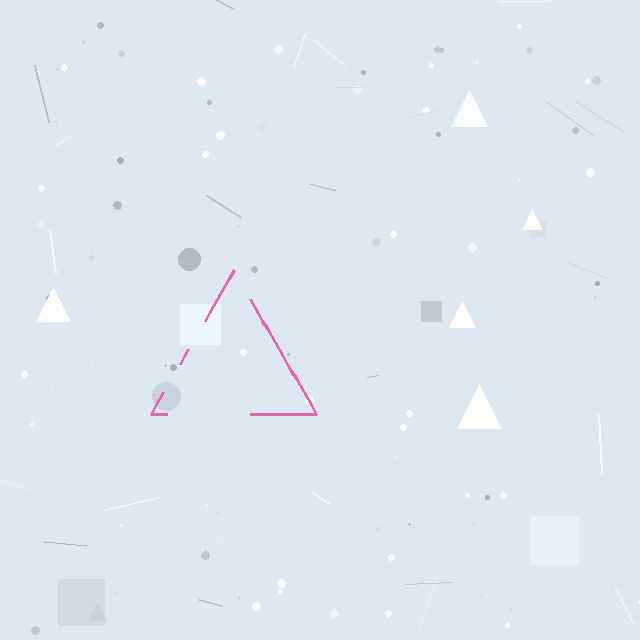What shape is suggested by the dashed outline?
The dashed outline suggests a triangle.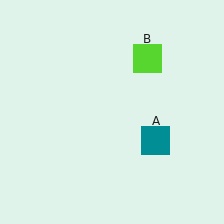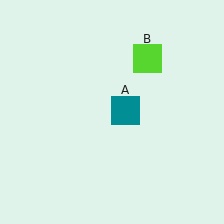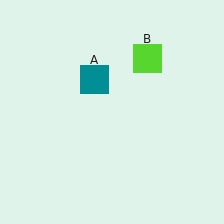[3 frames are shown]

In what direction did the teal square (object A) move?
The teal square (object A) moved up and to the left.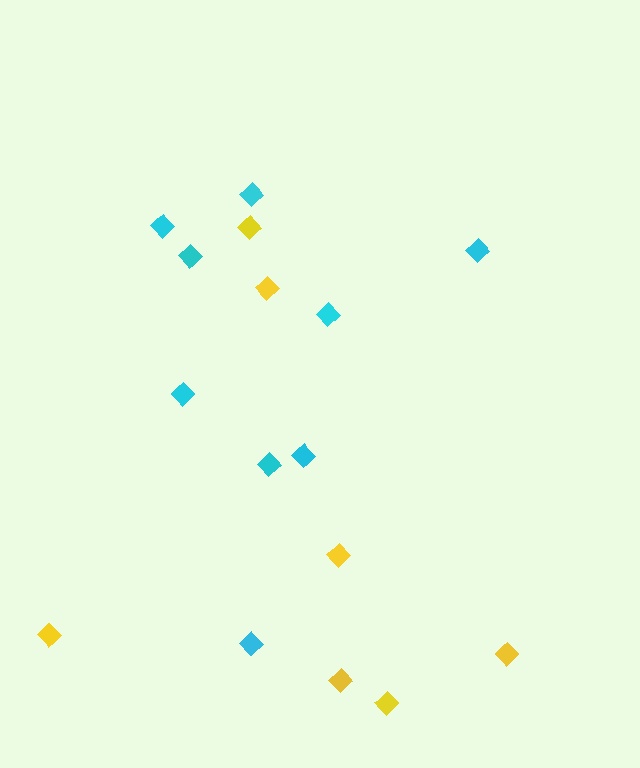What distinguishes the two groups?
There are 2 groups: one group of yellow diamonds (7) and one group of cyan diamonds (9).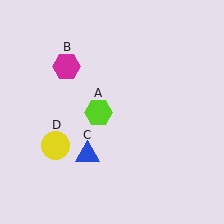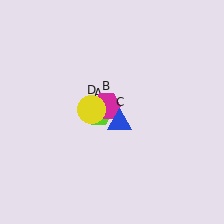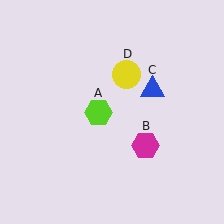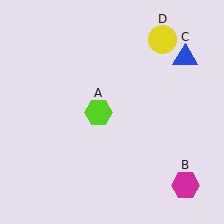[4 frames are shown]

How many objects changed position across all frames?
3 objects changed position: magenta hexagon (object B), blue triangle (object C), yellow circle (object D).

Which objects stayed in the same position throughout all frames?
Lime hexagon (object A) remained stationary.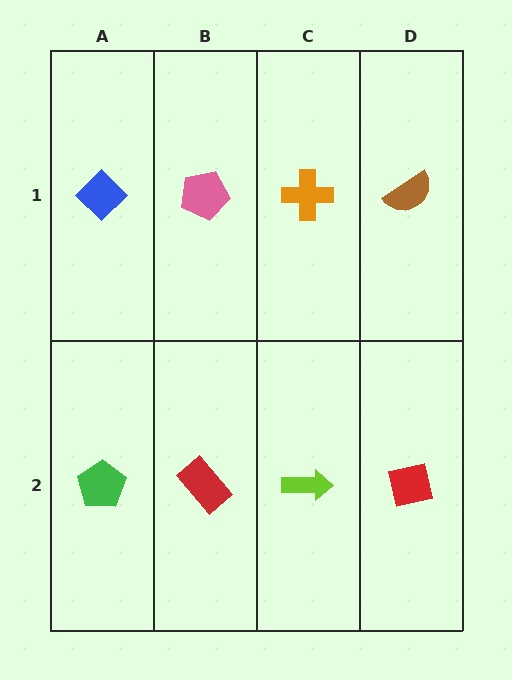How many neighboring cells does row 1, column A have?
2.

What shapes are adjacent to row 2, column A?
A blue diamond (row 1, column A), a red rectangle (row 2, column B).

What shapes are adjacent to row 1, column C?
A lime arrow (row 2, column C), a pink pentagon (row 1, column B), a brown semicircle (row 1, column D).